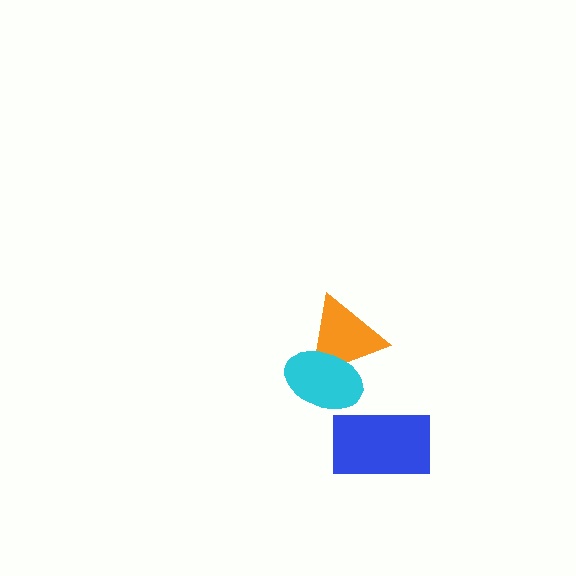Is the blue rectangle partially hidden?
No, no other shape covers it.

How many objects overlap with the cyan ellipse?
1 object overlaps with the cyan ellipse.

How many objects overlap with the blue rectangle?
0 objects overlap with the blue rectangle.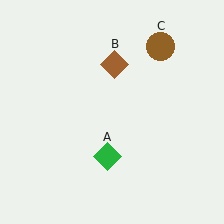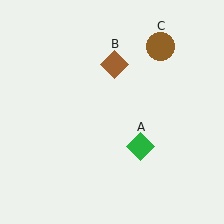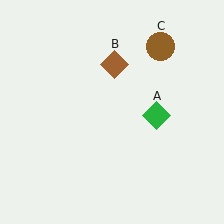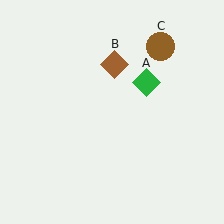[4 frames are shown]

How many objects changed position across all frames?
1 object changed position: green diamond (object A).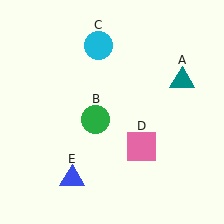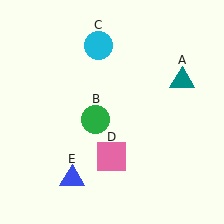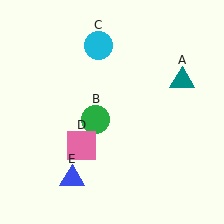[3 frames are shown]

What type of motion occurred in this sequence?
The pink square (object D) rotated clockwise around the center of the scene.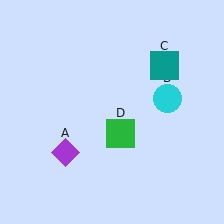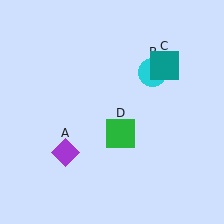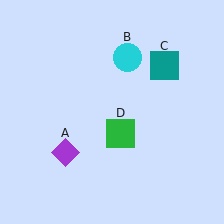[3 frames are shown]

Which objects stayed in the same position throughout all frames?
Purple diamond (object A) and teal square (object C) and green square (object D) remained stationary.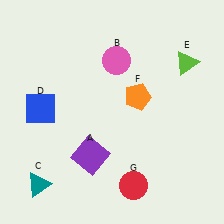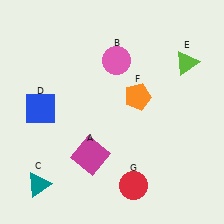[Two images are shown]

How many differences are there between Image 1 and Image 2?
There is 1 difference between the two images.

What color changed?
The square (A) changed from purple in Image 1 to magenta in Image 2.